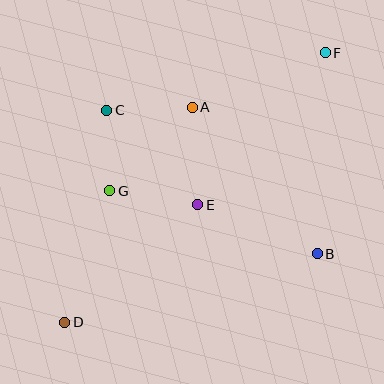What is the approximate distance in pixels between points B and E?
The distance between B and E is approximately 129 pixels.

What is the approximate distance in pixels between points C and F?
The distance between C and F is approximately 226 pixels.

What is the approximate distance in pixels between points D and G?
The distance between D and G is approximately 139 pixels.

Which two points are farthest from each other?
Points D and F are farthest from each other.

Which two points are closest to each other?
Points C and G are closest to each other.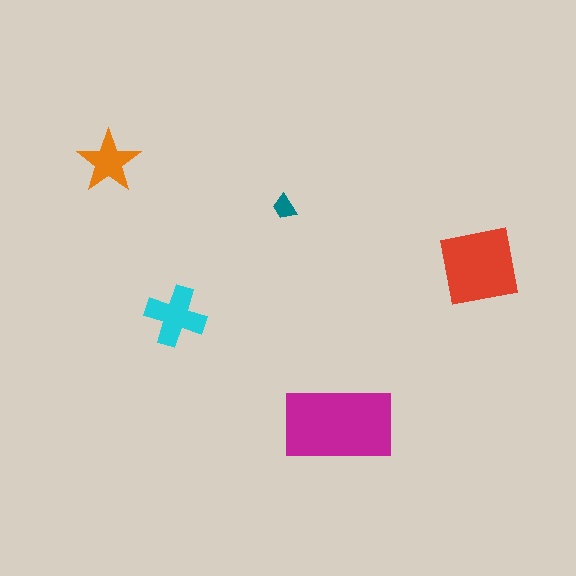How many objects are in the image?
There are 5 objects in the image.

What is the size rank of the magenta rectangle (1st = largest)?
1st.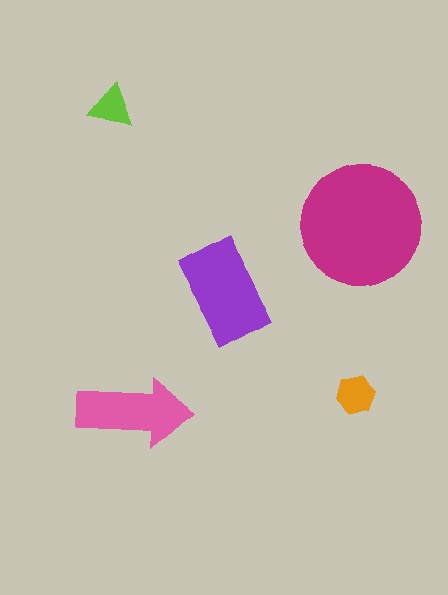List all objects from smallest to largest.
The lime triangle, the orange hexagon, the pink arrow, the purple rectangle, the magenta circle.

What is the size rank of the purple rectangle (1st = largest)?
2nd.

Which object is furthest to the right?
The orange hexagon is rightmost.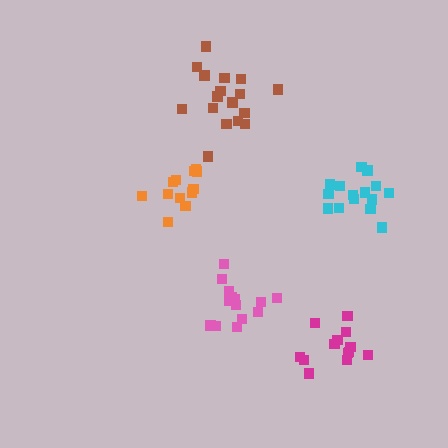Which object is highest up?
The brown cluster is topmost.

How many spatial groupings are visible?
There are 5 spatial groupings.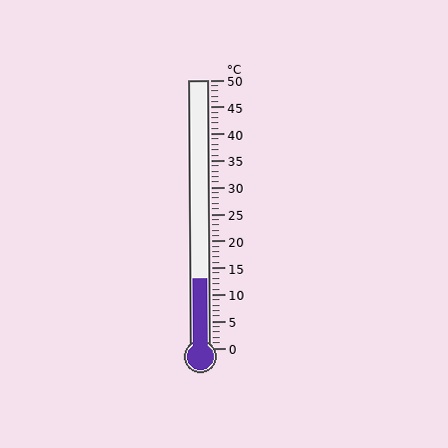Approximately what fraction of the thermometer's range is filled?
The thermometer is filled to approximately 25% of its range.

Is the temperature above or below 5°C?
The temperature is above 5°C.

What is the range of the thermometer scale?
The thermometer scale ranges from 0°C to 50°C.